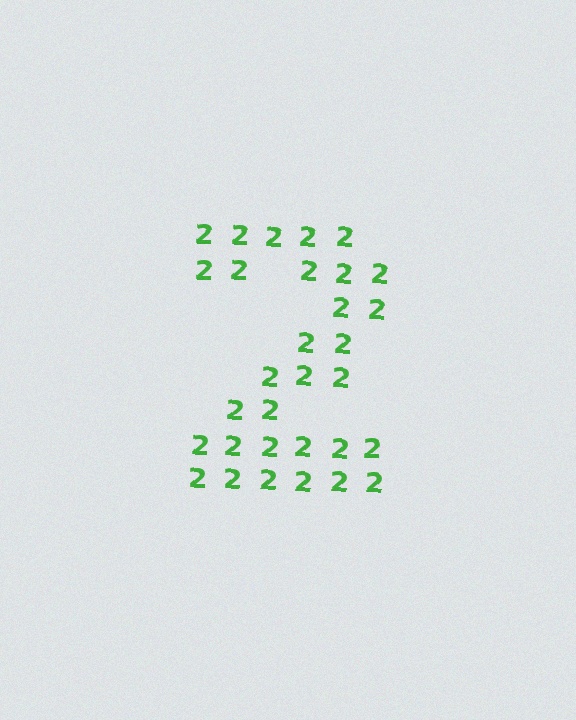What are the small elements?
The small elements are digit 2's.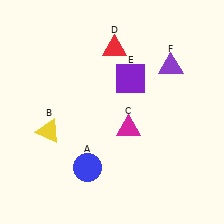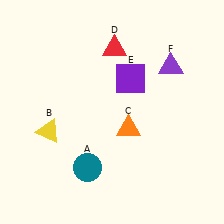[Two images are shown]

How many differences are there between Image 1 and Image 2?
There are 2 differences between the two images.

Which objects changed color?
A changed from blue to teal. C changed from magenta to orange.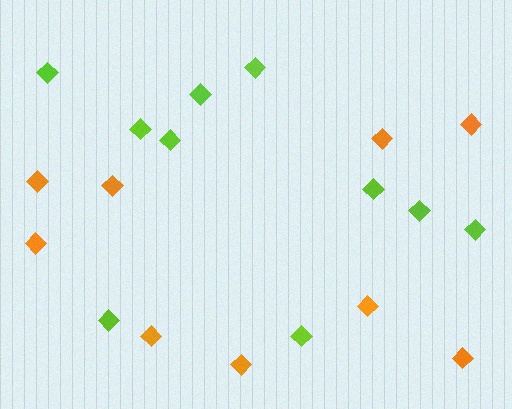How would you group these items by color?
There are 2 groups: one group of orange diamonds (9) and one group of lime diamonds (10).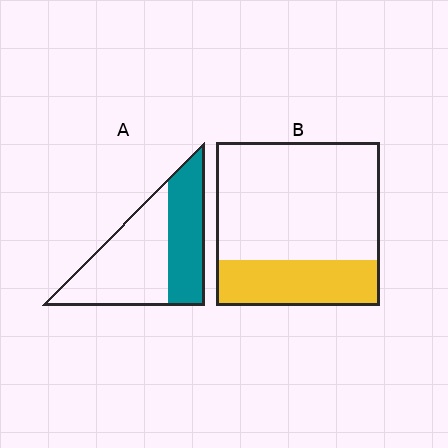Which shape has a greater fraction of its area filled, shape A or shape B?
Shape A.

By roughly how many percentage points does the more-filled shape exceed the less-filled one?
By roughly 10 percentage points (A over B).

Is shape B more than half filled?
No.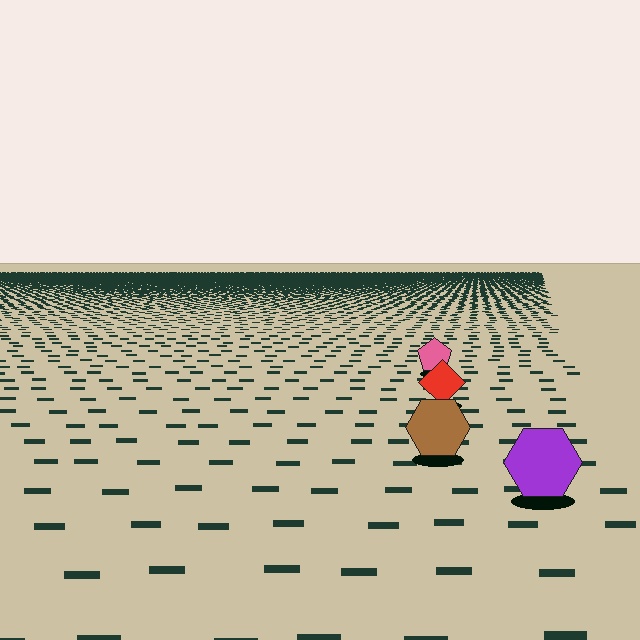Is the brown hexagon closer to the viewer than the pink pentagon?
Yes. The brown hexagon is closer — you can tell from the texture gradient: the ground texture is coarser near it.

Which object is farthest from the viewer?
The pink pentagon is farthest from the viewer. It appears smaller and the ground texture around it is denser.